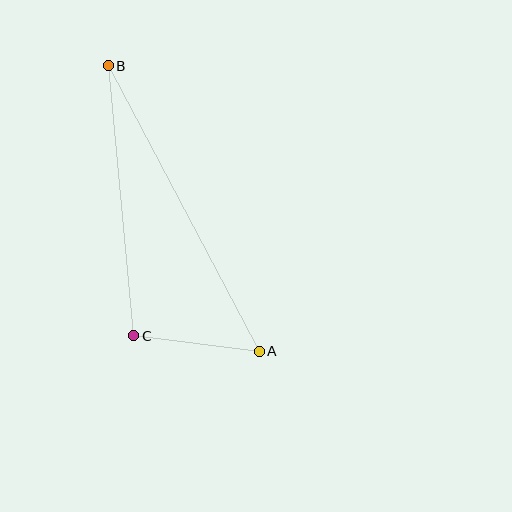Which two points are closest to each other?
Points A and C are closest to each other.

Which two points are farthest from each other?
Points A and B are farthest from each other.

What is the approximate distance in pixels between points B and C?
The distance between B and C is approximately 271 pixels.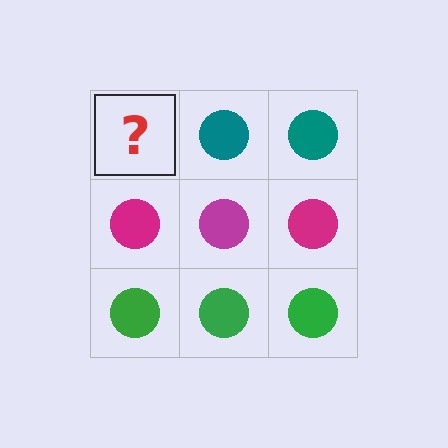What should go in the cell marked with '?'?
The missing cell should contain a teal circle.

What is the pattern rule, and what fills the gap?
The rule is that each row has a consistent color. The gap should be filled with a teal circle.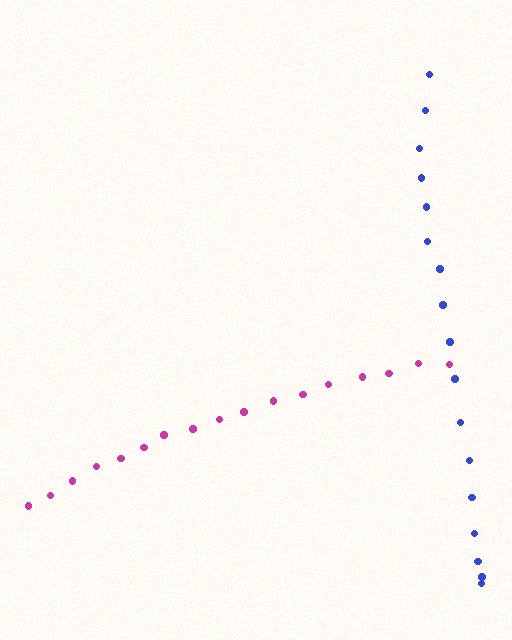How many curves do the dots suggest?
There are 2 distinct paths.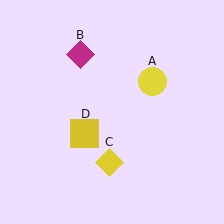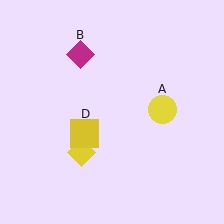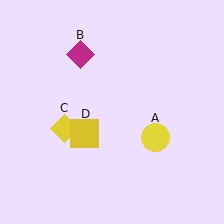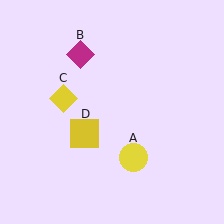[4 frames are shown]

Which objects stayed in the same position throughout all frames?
Magenta diamond (object B) and yellow square (object D) remained stationary.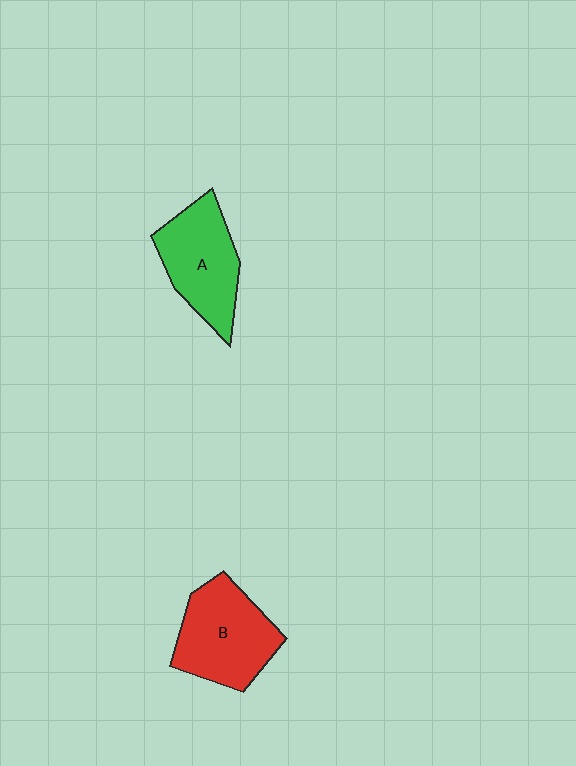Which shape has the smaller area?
Shape A (green).